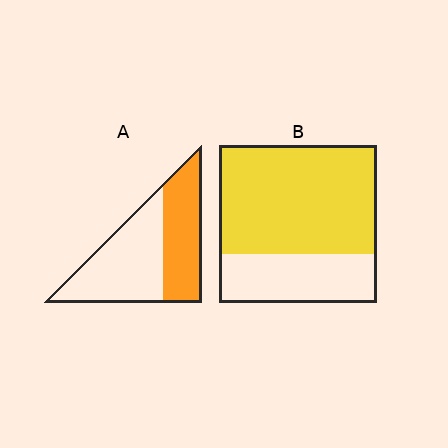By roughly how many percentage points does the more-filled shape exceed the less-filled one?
By roughly 25 percentage points (B over A).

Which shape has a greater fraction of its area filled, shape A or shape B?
Shape B.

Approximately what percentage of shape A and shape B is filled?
A is approximately 45% and B is approximately 70%.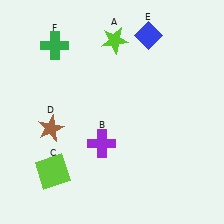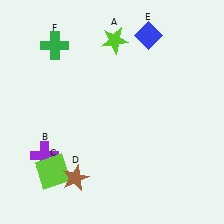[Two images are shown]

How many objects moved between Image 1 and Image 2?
2 objects moved between the two images.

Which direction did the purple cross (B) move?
The purple cross (B) moved left.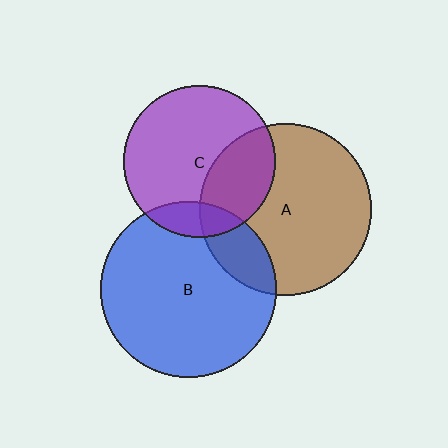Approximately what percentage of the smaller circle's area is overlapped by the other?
Approximately 30%.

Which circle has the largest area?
Circle B (blue).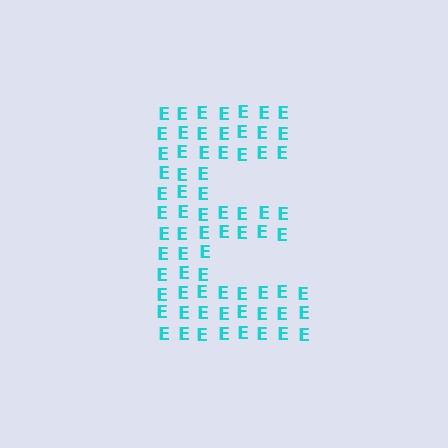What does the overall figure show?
The overall figure shows the letter E.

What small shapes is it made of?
It is made of small letter E's.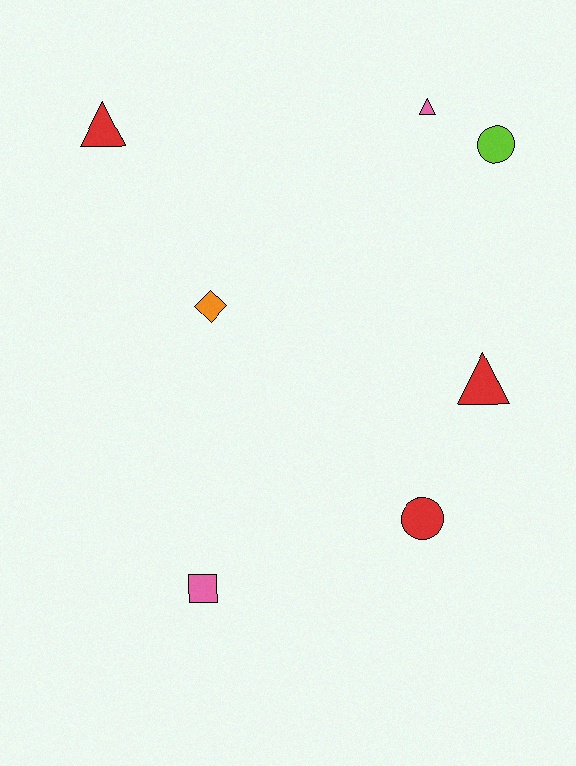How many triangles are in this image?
There are 3 triangles.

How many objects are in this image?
There are 7 objects.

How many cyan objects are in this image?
There are no cyan objects.